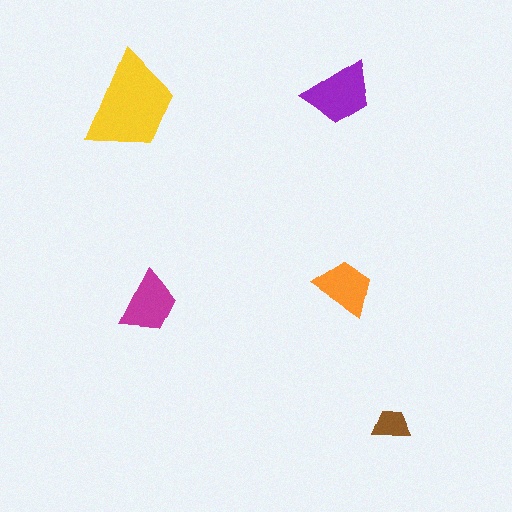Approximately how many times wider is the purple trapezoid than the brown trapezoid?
About 2 times wider.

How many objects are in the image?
There are 5 objects in the image.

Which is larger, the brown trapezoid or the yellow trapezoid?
The yellow one.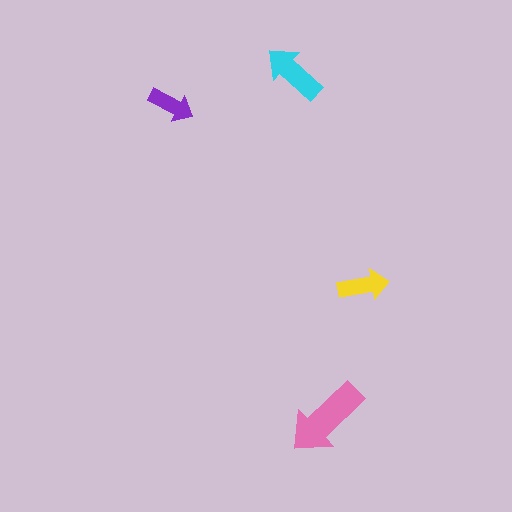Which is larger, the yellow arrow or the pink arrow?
The pink one.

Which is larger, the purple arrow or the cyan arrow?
The cyan one.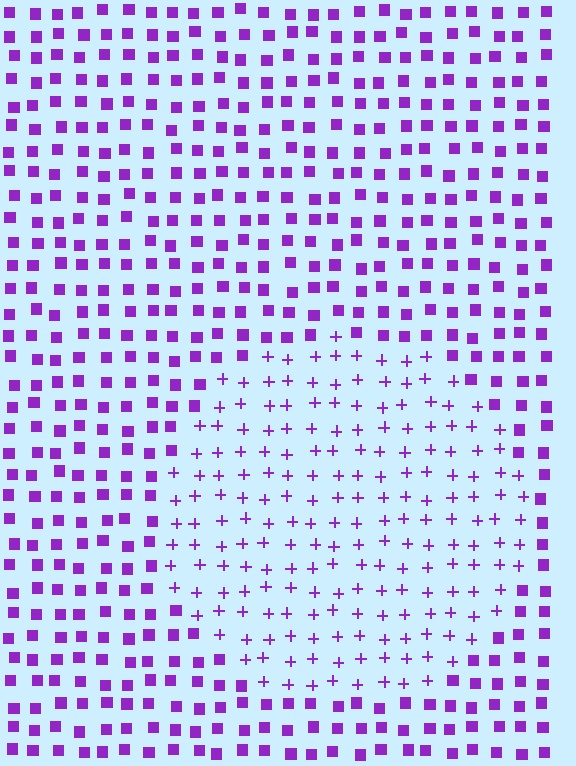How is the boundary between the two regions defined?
The boundary is defined by a change in element shape: plus signs inside vs. squares outside. All elements share the same color and spacing.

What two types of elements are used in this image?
The image uses plus signs inside the circle region and squares outside it.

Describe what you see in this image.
The image is filled with small purple elements arranged in a uniform grid. A circle-shaped region contains plus signs, while the surrounding area contains squares. The boundary is defined purely by the change in element shape.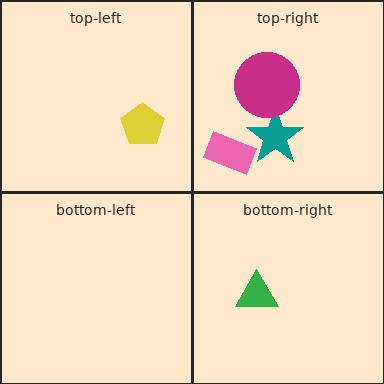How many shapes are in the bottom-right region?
1.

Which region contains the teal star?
The top-right region.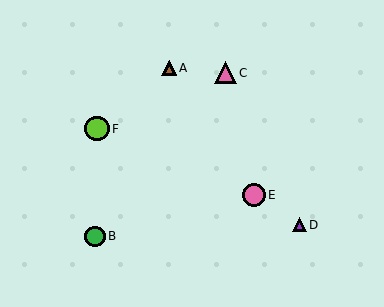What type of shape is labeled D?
Shape D is a purple triangle.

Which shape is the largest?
The lime circle (labeled F) is the largest.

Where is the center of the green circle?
The center of the green circle is at (95, 236).